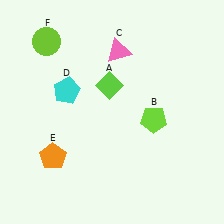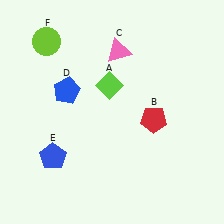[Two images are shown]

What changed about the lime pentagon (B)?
In Image 1, B is lime. In Image 2, it changed to red.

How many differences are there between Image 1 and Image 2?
There are 3 differences between the two images.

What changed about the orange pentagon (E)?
In Image 1, E is orange. In Image 2, it changed to blue.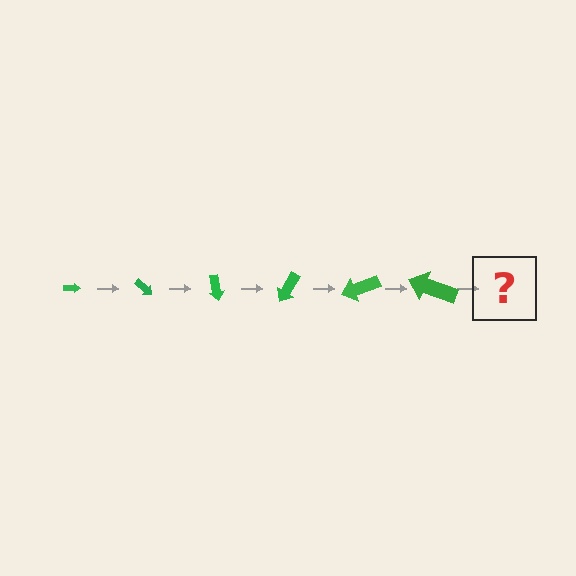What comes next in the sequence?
The next element should be an arrow, larger than the previous one and rotated 240 degrees from the start.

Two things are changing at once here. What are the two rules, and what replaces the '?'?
The two rules are that the arrow grows larger each step and it rotates 40 degrees each step. The '?' should be an arrow, larger than the previous one and rotated 240 degrees from the start.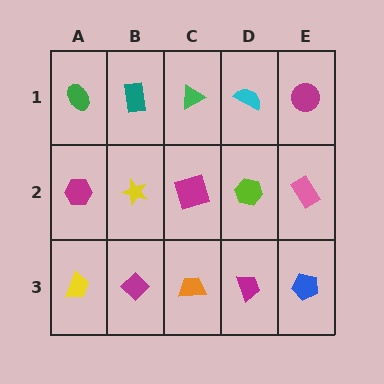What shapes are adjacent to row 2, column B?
A teal rectangle (row 1, column B), a magenta diamond (row 3, column B), a magenta hexagon (row 2, column A), a magenta square (row 2, column C).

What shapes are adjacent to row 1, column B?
A yellow star (row 2, column B), a green ellipse (row 1, column A), a green triangle (row 1, column C).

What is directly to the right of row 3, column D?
A blue pentagon.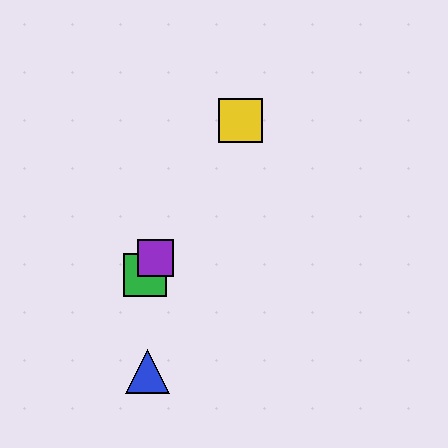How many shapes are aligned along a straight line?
4 shapes (the red hexagon, the green square, the yellow square, the purple square) are aligned along a straight line.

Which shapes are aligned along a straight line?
The red hexagon, the green square, the yellow square, the purple square are aligned along a straight line.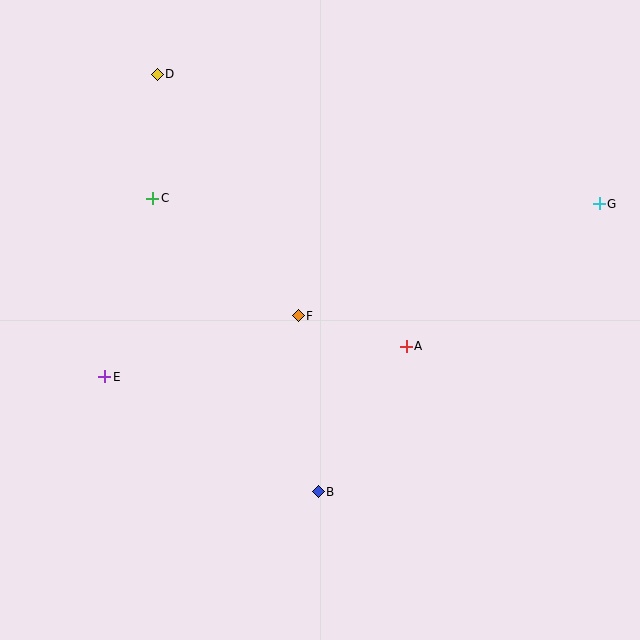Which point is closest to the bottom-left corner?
Point E is closest to the bottom-left corner.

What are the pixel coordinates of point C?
Point C is at (153, 198).